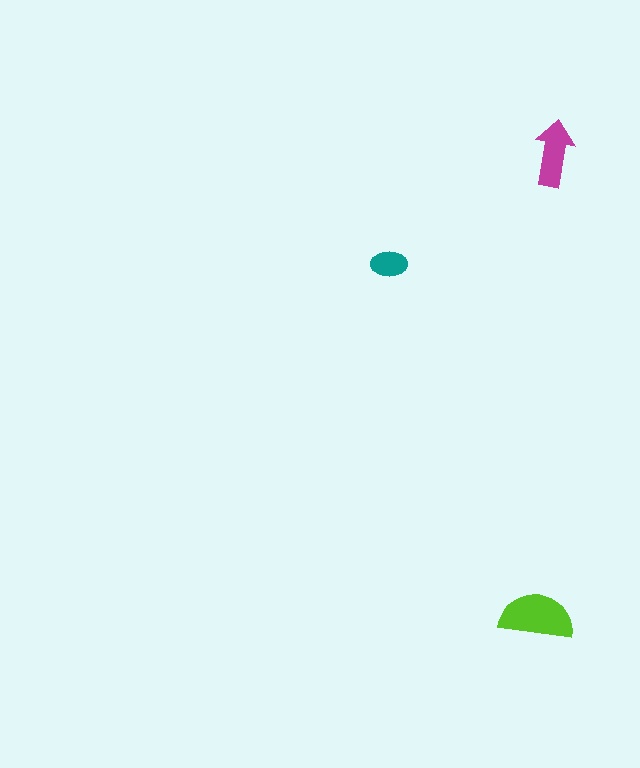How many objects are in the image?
There are 3 objects in the image.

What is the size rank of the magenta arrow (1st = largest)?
2nd.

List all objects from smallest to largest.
The teal ellipse, the magenta arrow, the lime semicircle.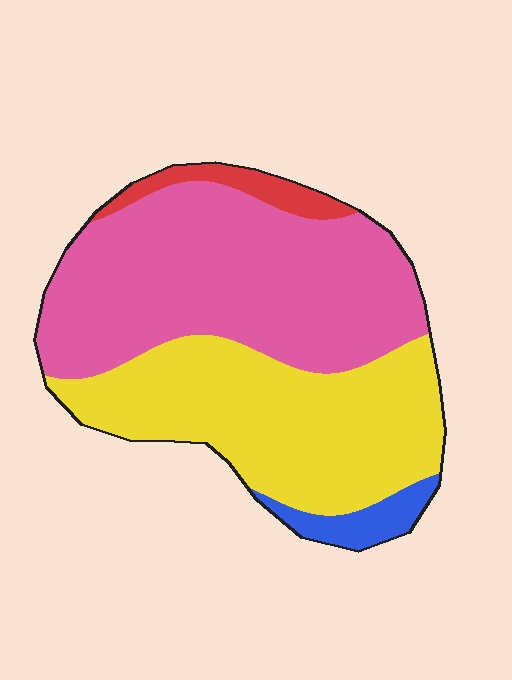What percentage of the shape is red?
Red covers about 5% of the shape.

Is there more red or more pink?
Pink.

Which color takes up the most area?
Pink, at roughly 50%.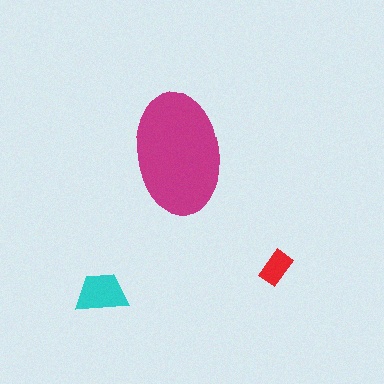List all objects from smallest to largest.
The red rectangle, the cyan trapezoid, the magenta ellipse.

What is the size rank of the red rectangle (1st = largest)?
3rd.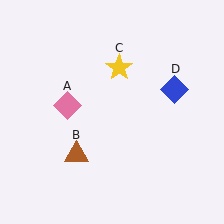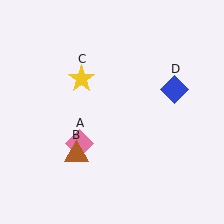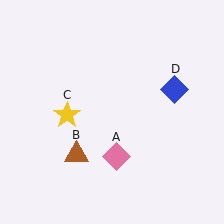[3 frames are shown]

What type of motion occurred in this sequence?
The pink diamond (object A), yellow star (object C) rotated counterclockwise around the center of the scene.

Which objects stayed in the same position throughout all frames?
Brown triangle (object B) and blue diamond (object D) remained stationary.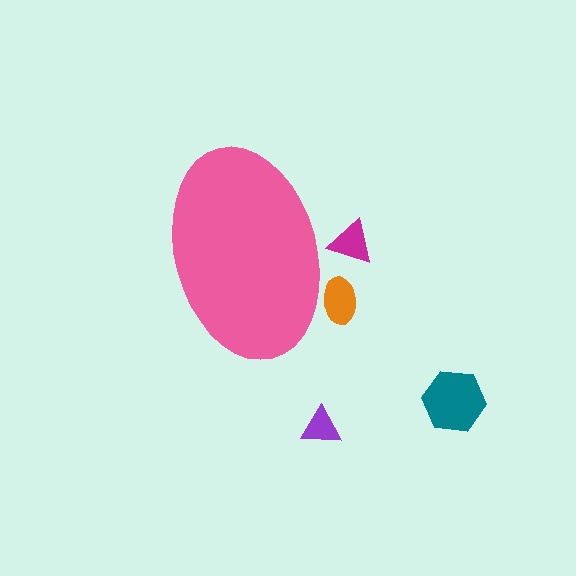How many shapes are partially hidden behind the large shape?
2 shapes are partially hidden.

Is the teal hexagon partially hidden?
No, the teal hexagon is fully visible.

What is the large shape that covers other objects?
A pink ellipse.